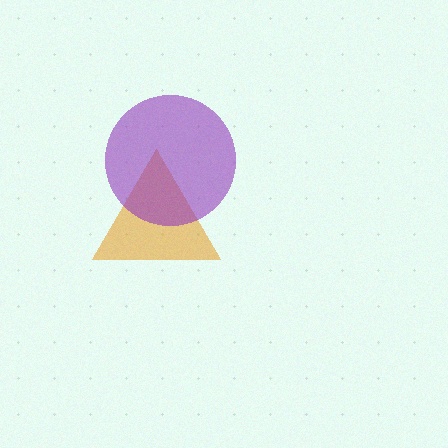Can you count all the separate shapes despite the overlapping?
Yes, there are 2 separate shapes.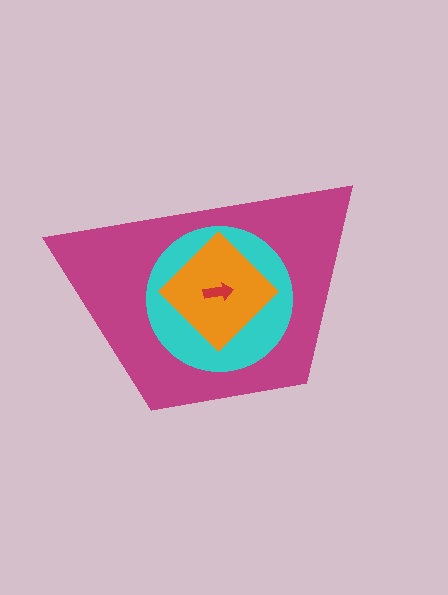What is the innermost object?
The red arrow.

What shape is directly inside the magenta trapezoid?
The cyan circle.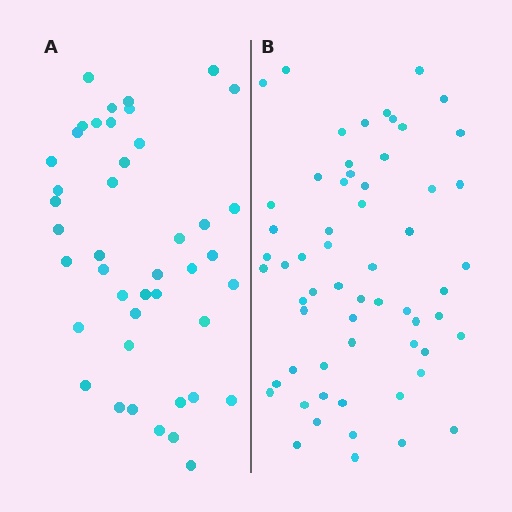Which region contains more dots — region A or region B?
Region B (the right region) has more dots.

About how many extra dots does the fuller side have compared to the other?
Region B has approximately 15 more dots than region A.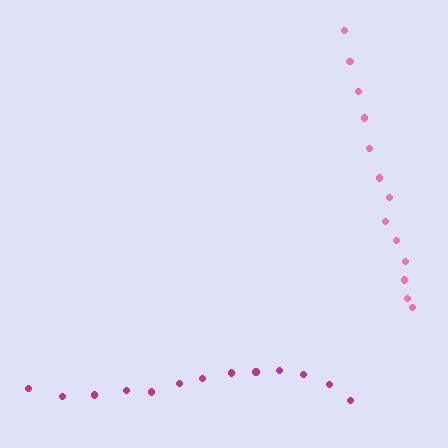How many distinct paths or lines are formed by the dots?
There are 2 distinct paths.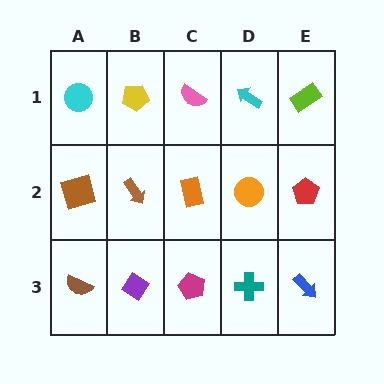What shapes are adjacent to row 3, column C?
An orange rectangle (row 2, column C), a purple diamond (row 3, column B), a teal cross (row 3, column D).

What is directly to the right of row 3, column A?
A purple diamond.